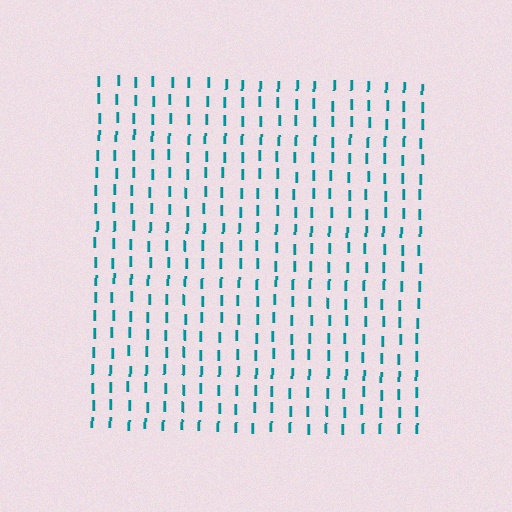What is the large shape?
The large shape is a square.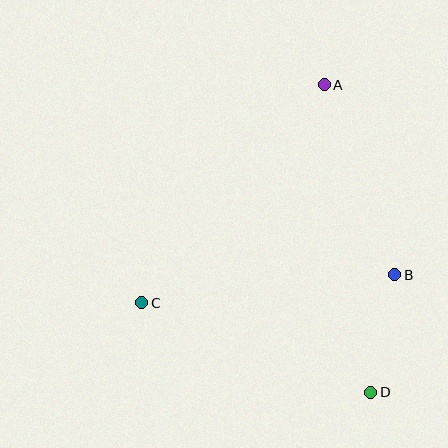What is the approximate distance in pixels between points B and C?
The distance between B and C is approximately 255 pixels.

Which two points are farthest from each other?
Points A and D are farthest from each other.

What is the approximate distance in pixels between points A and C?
The distance between A and C is approximately 285 pixels.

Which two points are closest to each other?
Points B and D are closest to each other.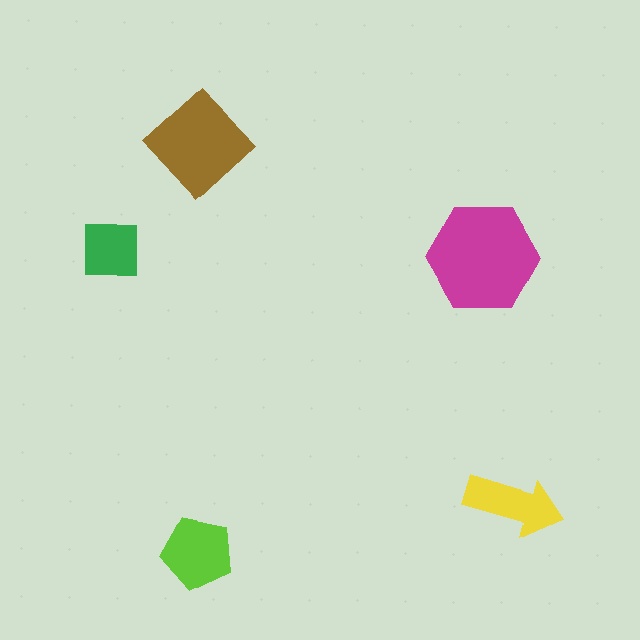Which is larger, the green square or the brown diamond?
The brown diamond.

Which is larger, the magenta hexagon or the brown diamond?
The magenta hexagon.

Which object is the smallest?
The green square.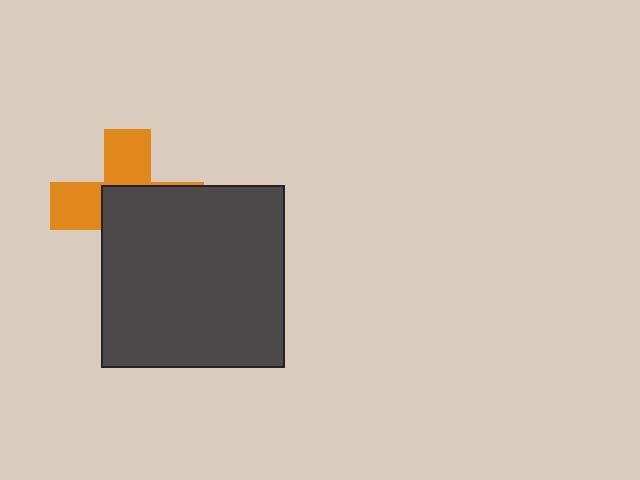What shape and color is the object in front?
The object in front is a dark gray square.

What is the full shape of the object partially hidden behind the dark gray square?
The partially hidden object is an orange cross.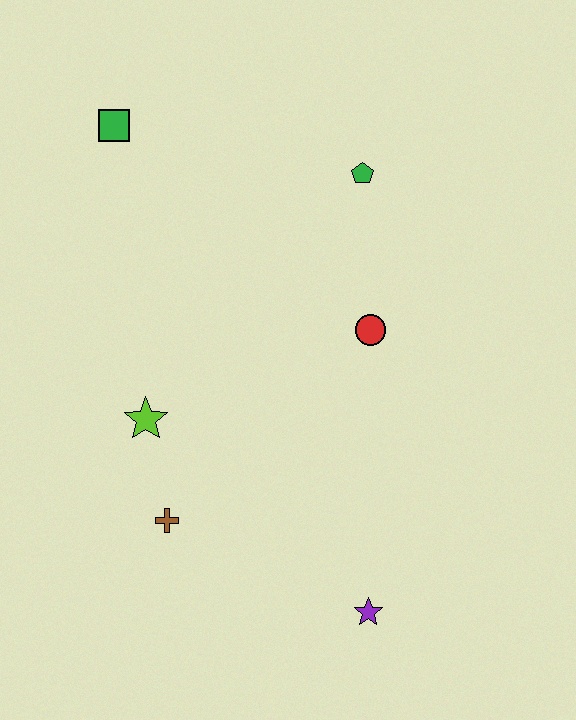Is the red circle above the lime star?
Yes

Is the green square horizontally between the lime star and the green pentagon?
No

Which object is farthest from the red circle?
The green square is farthest from the red circle.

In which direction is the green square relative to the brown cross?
The green square is above the brown cross.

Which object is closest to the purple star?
The brown cross is closest to the purple star.